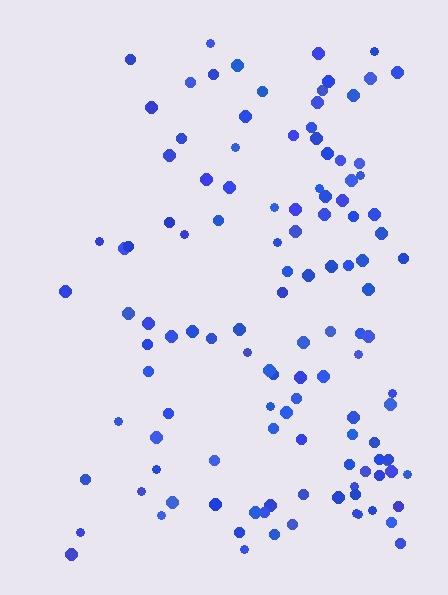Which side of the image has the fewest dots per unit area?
The left.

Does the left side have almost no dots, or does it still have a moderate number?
Still a moderate number, just noticeably fewer than the right.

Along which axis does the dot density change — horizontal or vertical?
Horizontal.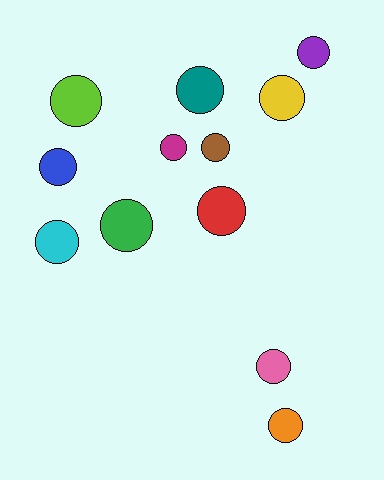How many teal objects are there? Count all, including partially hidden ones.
There is 1 teal object.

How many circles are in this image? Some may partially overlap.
There are 12 circles.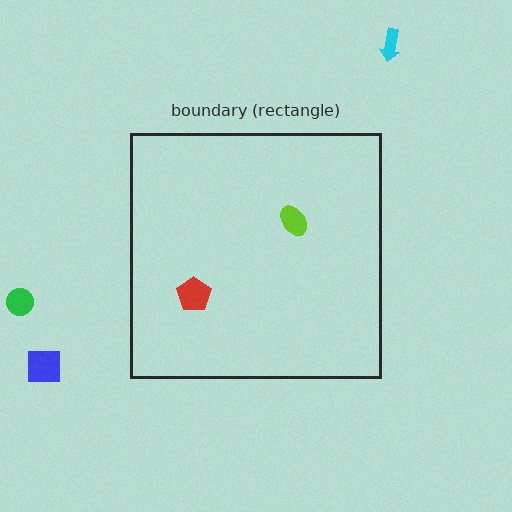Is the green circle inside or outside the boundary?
Outside.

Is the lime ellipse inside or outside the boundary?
Inside.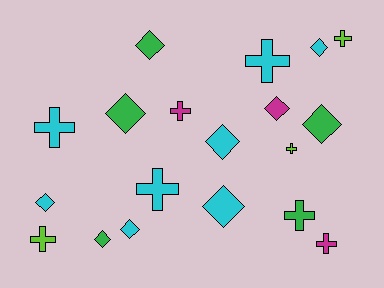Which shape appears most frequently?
Diamond, with 10 objects.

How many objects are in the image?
There are 19 objects.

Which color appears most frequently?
Cyan, with 8 objects.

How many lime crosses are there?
There are 3 lime crosses.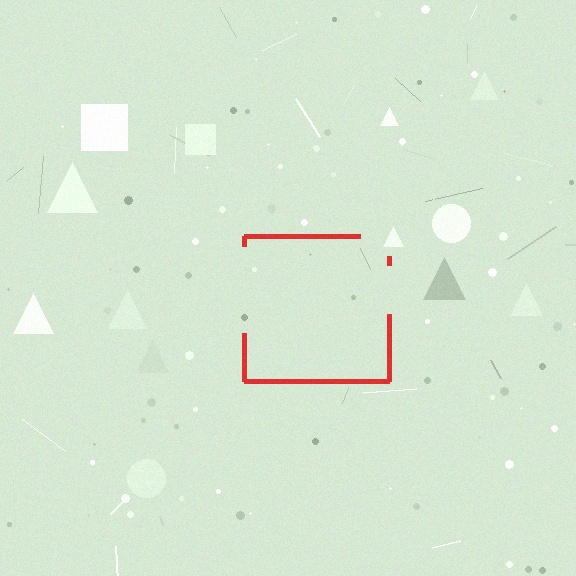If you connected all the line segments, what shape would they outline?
They would outline a square.